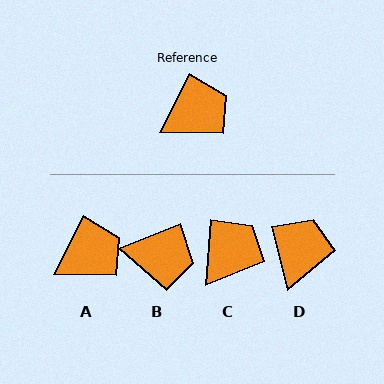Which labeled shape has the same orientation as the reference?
A.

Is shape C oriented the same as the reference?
No, it is off by about 23 degrees.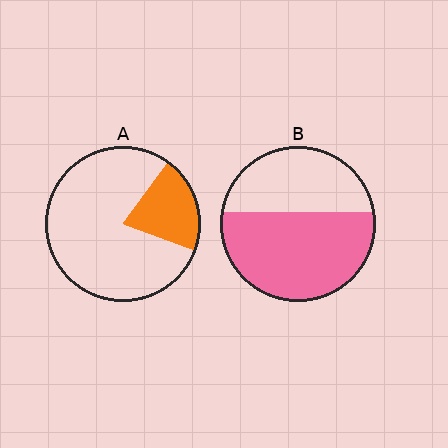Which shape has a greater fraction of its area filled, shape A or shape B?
Shape B.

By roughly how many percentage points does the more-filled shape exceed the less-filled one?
By roughly 40 percentage points (B over A).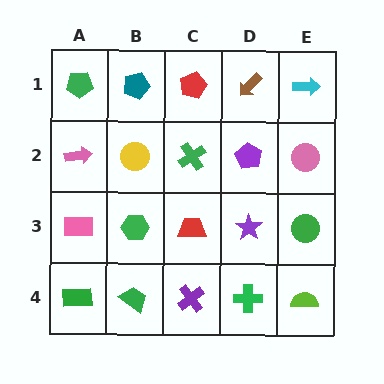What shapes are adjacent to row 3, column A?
A pink arrow (row 2, column A), a green rectangle (row 4, column A), a green hexagon (row 3, column B).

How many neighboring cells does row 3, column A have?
3.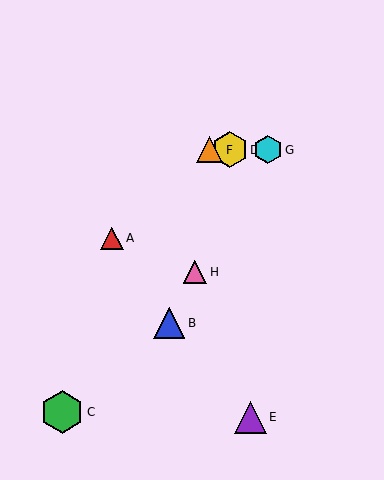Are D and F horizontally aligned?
Yes, both are at y≈150.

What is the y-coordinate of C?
Object C is at y≈412.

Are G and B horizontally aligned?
No, G is at y≈150 and B is at y≈323.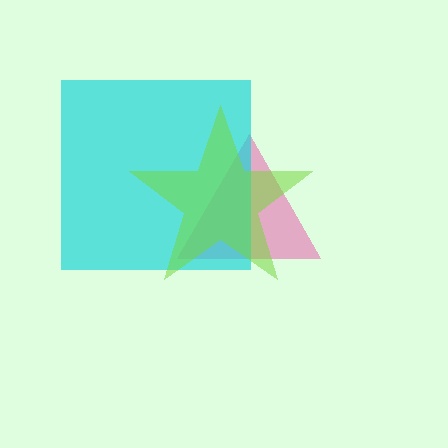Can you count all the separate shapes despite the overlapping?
Yes, there are 3 separate shapes.